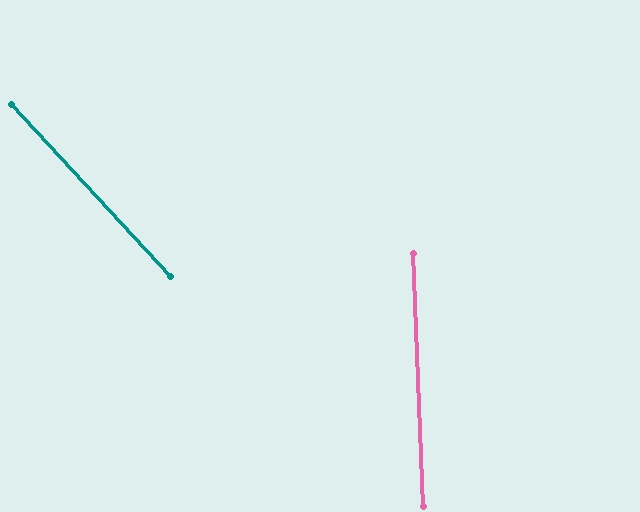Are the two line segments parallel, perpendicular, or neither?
Neither parallel nor perpendicular — they differ by about 40°.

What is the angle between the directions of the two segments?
Approximately 40 degrees.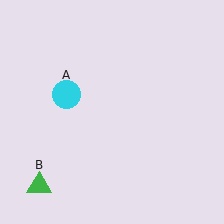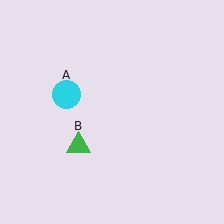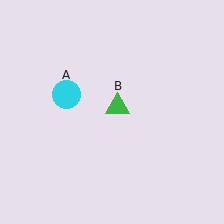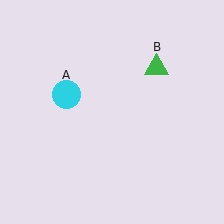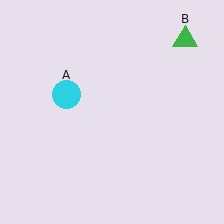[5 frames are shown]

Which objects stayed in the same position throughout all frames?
Cyan circle (object A) remained stationary.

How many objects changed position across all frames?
1 object changed position: green triangle (object B).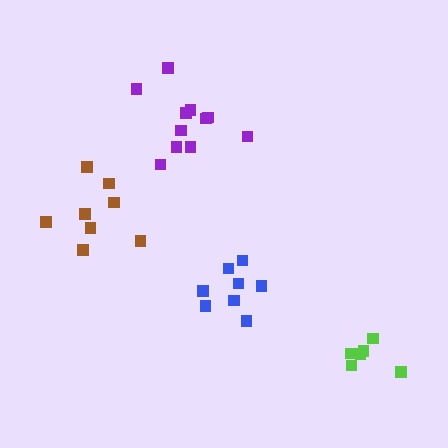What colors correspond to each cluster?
The clusters are colored: purple, blue, brown, lime.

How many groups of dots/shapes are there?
There are 4 groups.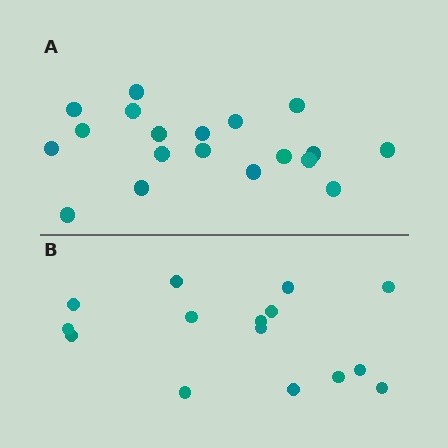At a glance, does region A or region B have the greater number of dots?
Region A (the top region) has more dots.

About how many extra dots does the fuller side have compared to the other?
Region A has about 4 more dots than region B.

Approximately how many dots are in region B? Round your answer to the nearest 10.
About 20 dots. (The exact count is 15, which rounds to 20.)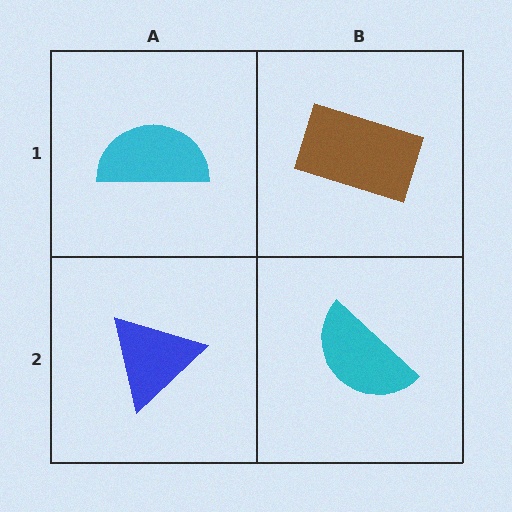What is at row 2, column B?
A cyan semicircle.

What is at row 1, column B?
A brown rectangle.